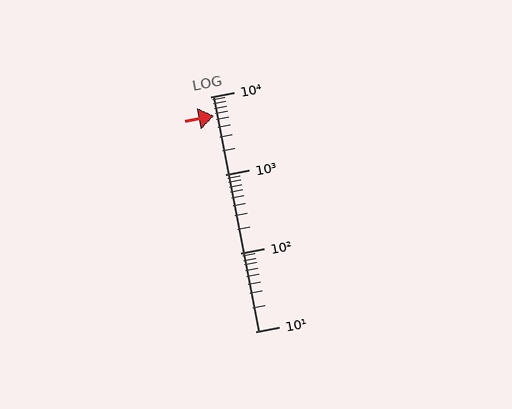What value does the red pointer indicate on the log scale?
The pointer indicates approximately 5700.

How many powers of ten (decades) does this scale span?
The scale spans 3 decades, from 10 to 10000.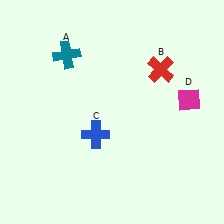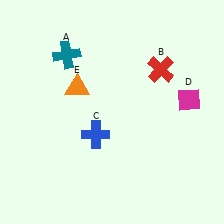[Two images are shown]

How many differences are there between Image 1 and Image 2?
There is 1 difference between the two images.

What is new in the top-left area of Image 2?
An orange triangle (E) was added in the top-left area of Image 2.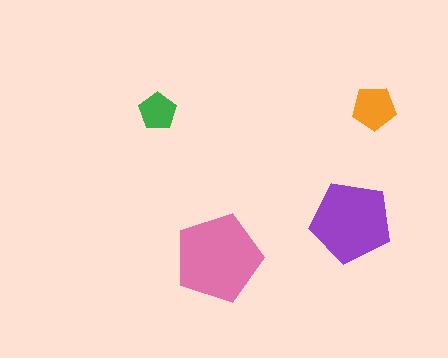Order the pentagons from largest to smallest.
the pink one, the purple one, the orange one, the green one.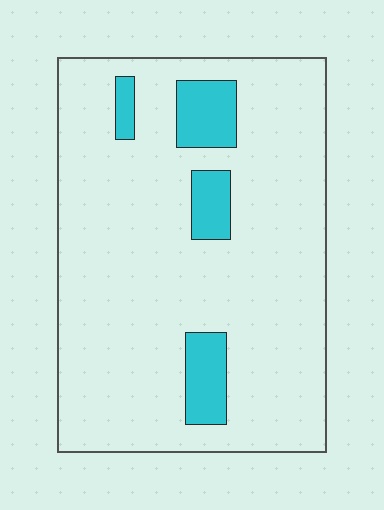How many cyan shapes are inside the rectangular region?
4.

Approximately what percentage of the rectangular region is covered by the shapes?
Approximately 10%.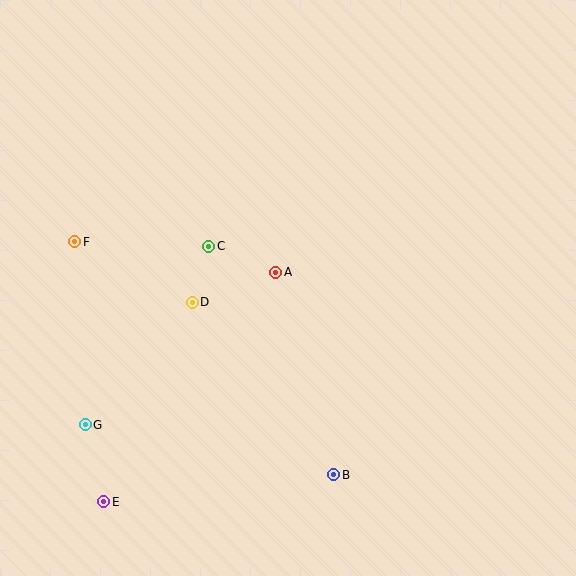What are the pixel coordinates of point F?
Point F is at (75, 242).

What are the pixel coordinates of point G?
Point G is at (85, 425).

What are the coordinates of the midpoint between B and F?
The midpoint between B and F is at (204, 358).